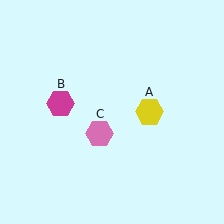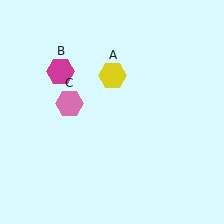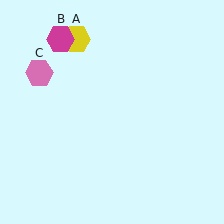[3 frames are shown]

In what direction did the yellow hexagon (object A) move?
The yellow hexagon (object A) moved up and to the left.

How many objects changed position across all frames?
3 objects changed position: yellow hexagon (object A), magenta hexagon (object B), pink hexagon (object C).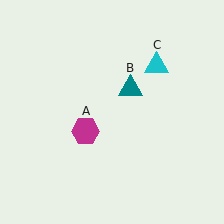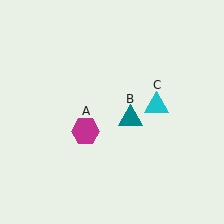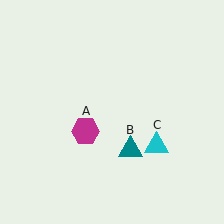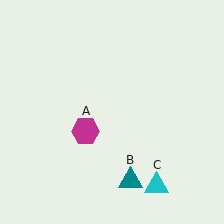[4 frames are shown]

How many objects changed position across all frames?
2 objects changed position: teal triangle (object B), cyan triangle (object C).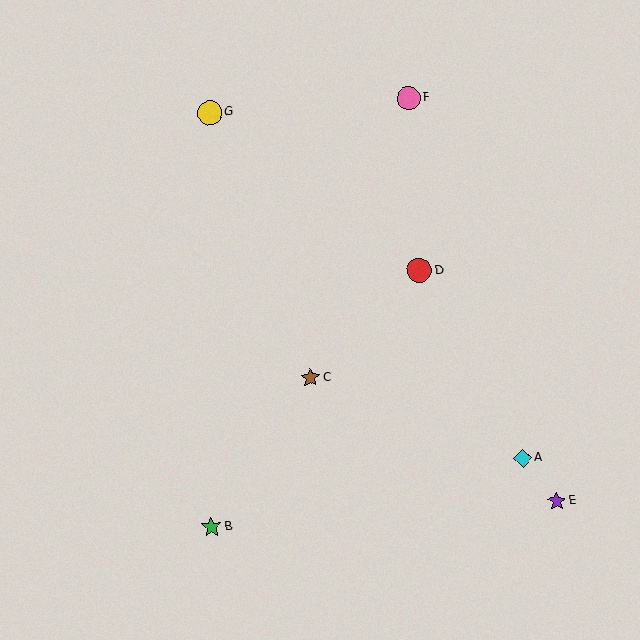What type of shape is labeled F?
Shape F is a pink circle.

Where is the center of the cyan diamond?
The center of the cyan diamond is at (523, 458).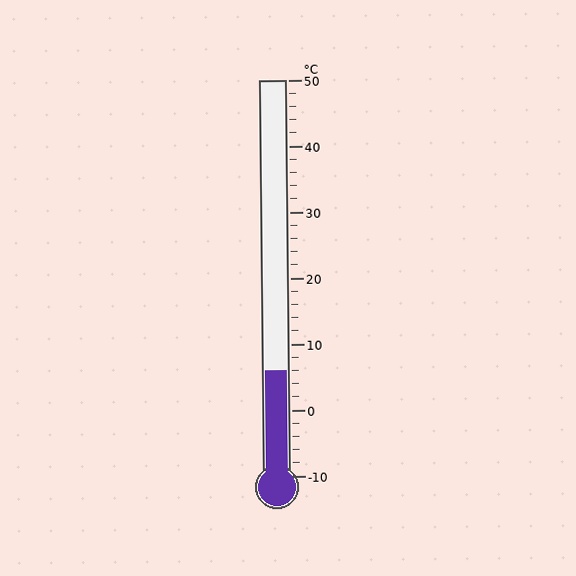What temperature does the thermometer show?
The thermometer shows approximately 6°C.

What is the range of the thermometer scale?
The thermometer scale ranges from -10°C to 50°C.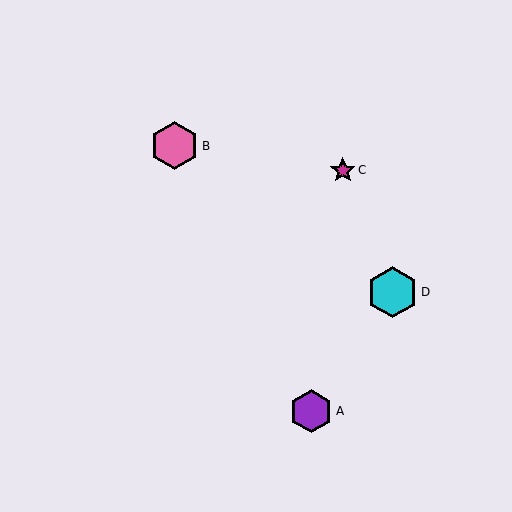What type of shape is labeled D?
Shape D is a cyan hexagon.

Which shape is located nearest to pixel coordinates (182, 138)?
The pink hexagon (labeled B) at (175, 146) is nearest to that location.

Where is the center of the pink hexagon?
The center of the pink hexagon is at (175, 146).